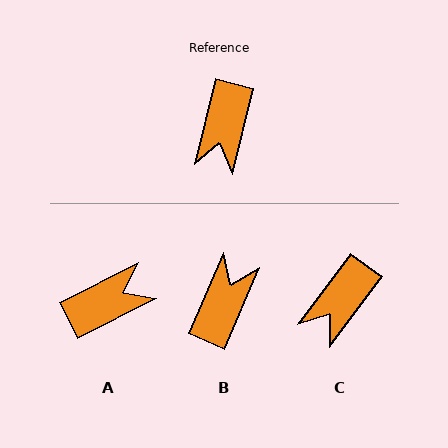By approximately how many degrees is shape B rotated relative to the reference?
Approximately 171 degrees counter-clockwise.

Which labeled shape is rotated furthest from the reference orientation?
B, about 171 degrees away.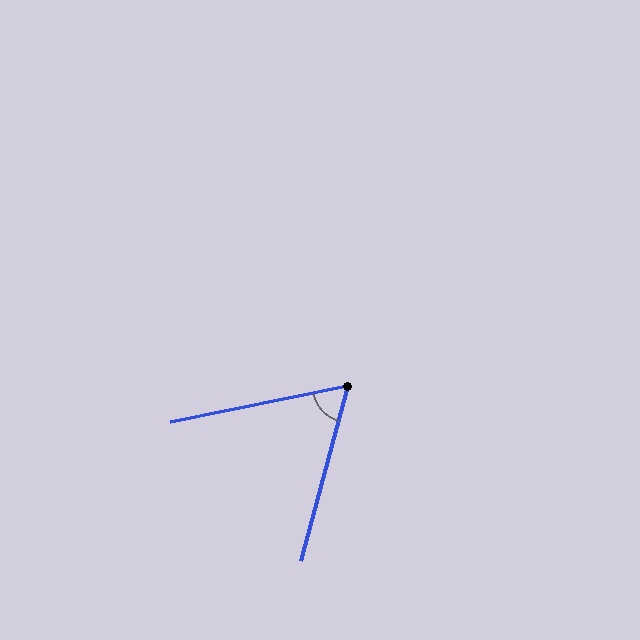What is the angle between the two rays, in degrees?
Approximately 63 degrees.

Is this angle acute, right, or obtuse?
It is acute.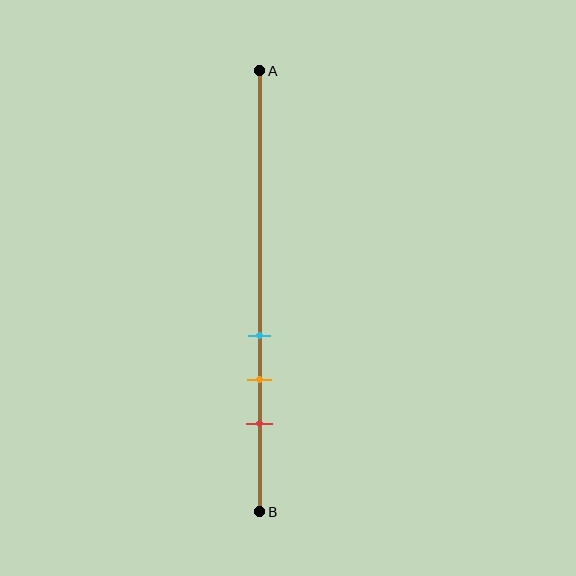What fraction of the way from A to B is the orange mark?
The orange mark is approximately 70% (0.7) of the way from A to B.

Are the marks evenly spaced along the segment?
Yes, the marks are approximately evenly spaced.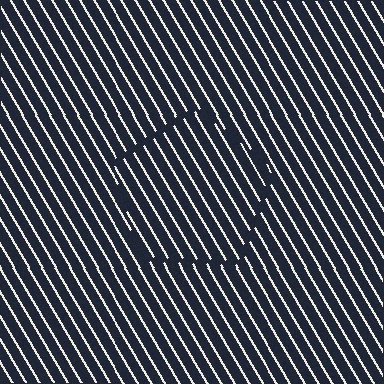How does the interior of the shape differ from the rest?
The interior of the shape contains the same grating, shifted by half a period — the contour is defined by the phase discontinuity where line-ends from the inner and outer gratings abut.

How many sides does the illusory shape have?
5 sides — the line-ends trace a pentagon.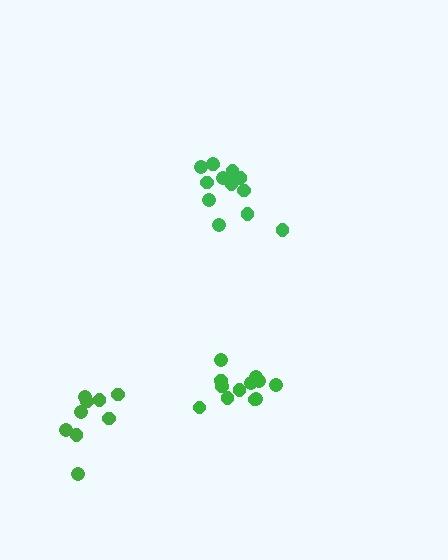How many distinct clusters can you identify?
There are 3 distinct clusters.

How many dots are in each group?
Group 1: 14 dots, Group 2: 12 dots, Group 3: 9 dots (35 total).